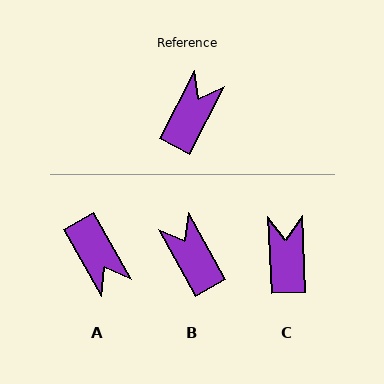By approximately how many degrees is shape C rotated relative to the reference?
Approximately 30 degrees counter-clockwise.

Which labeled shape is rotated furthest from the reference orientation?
A, about 124 degrees away.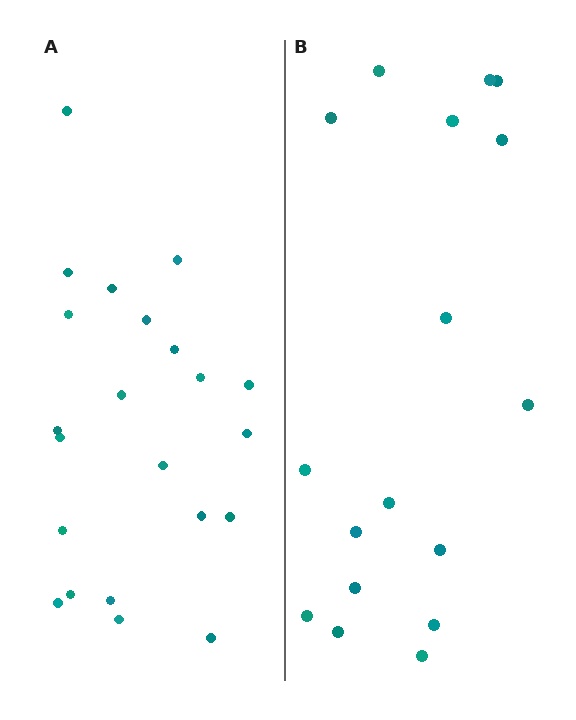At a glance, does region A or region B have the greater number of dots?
Region A (the left region) has more dots.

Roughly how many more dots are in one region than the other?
Region A has about 5 more dots than region B.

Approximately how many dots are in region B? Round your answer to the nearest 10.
About 20 dots. (The exact count is 17, which rounds to 20.)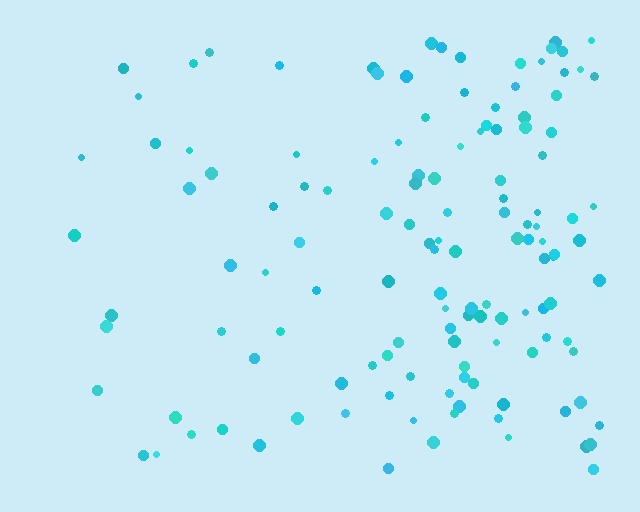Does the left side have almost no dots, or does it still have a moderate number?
Still a moderate number, just noticeably fewer than the right.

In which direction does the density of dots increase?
From left to right, with the right side densest.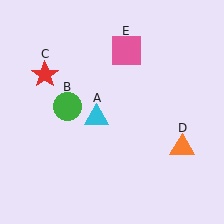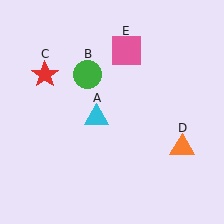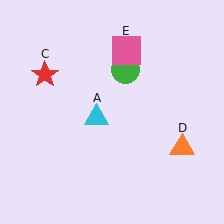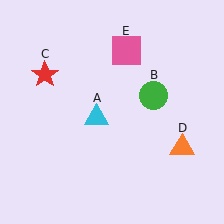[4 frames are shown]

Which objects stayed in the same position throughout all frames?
Cyan triangle (object A) and red star (object C) and orange triangle (object D) and pink square (object E) remained stationary.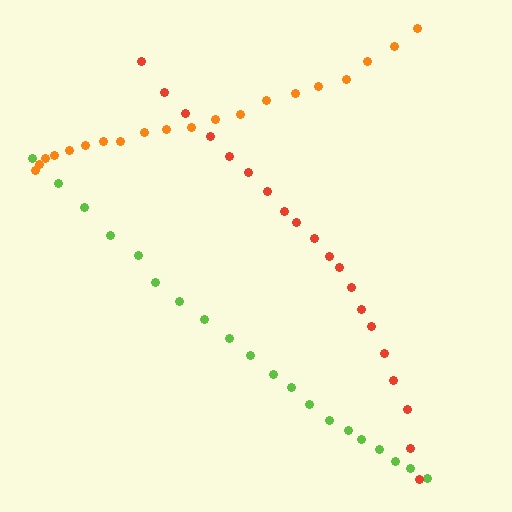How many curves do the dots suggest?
There are 3 distinct paths.